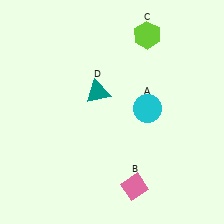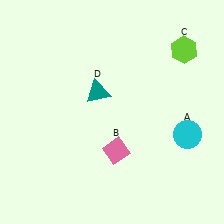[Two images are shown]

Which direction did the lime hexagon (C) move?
The lime hexagon (C) moved right.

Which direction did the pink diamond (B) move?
The pink diamond (B) moved up.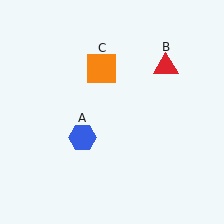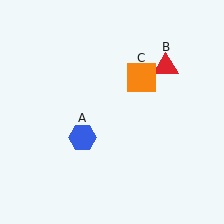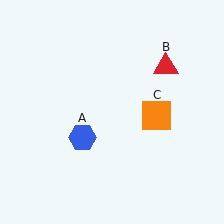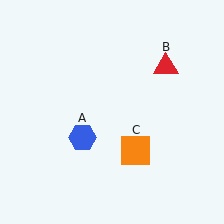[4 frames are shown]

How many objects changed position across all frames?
1 object changed position: orange square (object C).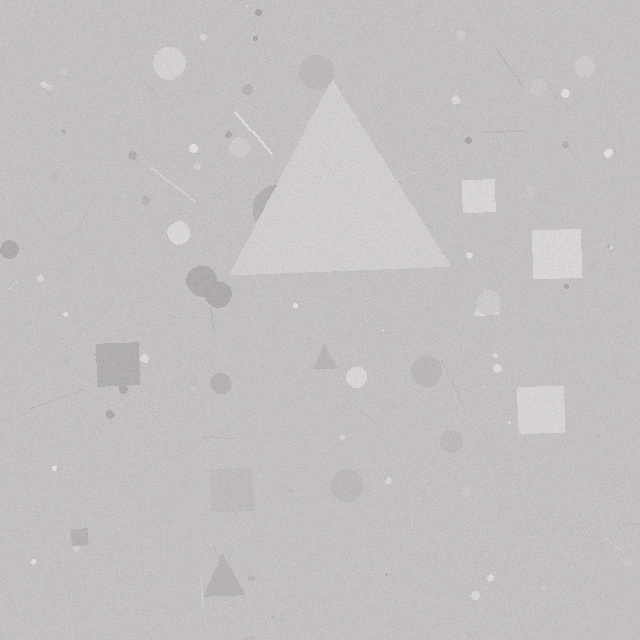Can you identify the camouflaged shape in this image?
The camouflaged shape is a triangle.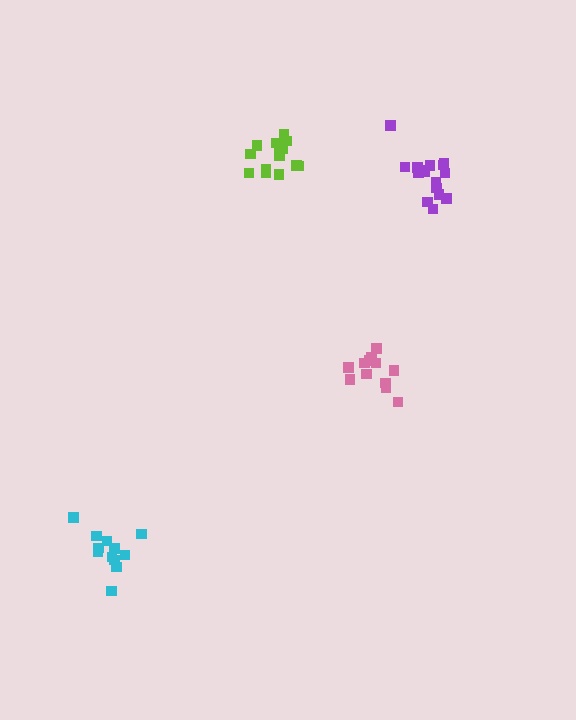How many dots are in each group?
Group 1: 12 dots, Group 2: 15 dots, Group 3: 16 dots, Group 4: 12 dots (55 total).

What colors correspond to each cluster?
The clusters are colored: pink, lime, purple, cyan.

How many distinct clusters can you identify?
There are 4 distinct clusters.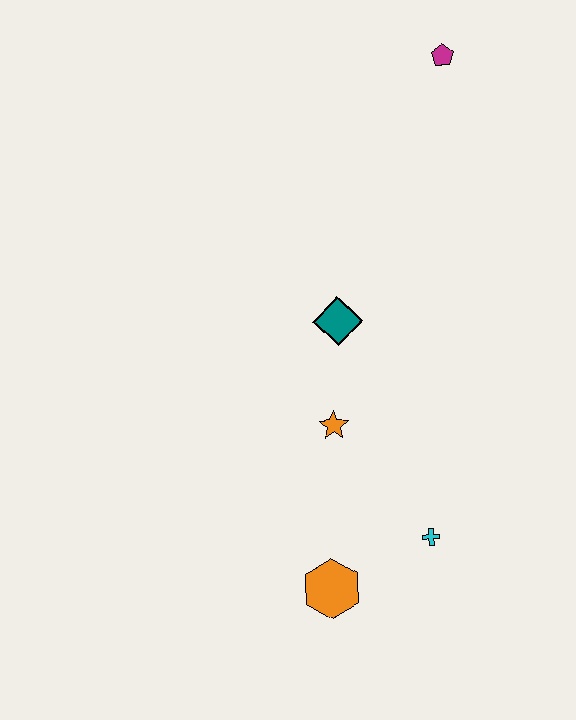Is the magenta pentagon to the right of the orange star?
Yes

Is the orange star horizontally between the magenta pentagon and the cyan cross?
No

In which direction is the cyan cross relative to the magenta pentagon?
The cyan cross is below the magenta pentagon.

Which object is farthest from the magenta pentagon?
The orange hexagon is farthest from the magenta pentagon.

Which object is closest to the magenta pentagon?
The teal diamond is closest to the magenta pentagon.